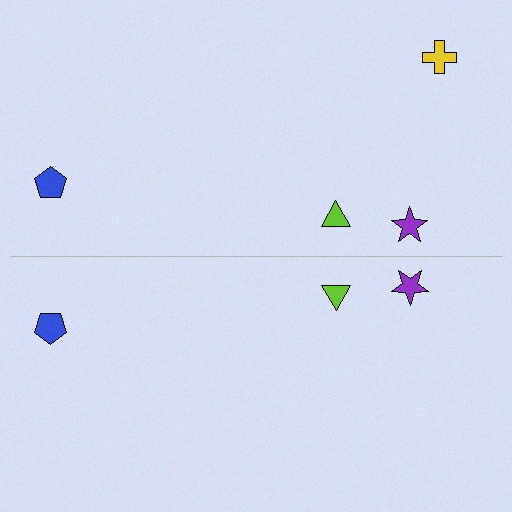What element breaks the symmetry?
A yellow cross is missing from the bottom side.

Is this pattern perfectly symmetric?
No, the pattern is not perfectly symmetric. A yellow cross is missing from the bottom side.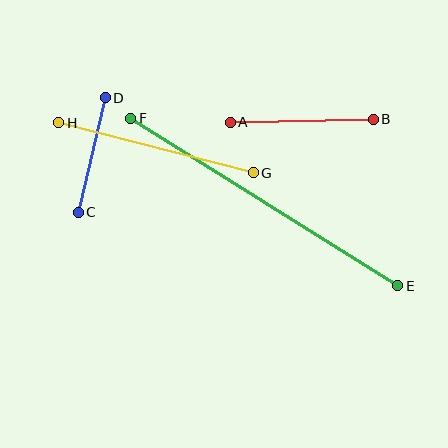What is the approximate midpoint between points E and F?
The midpoint is at approximately (264, 202) pixels.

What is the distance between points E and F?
The distance is approximately 315 pixels.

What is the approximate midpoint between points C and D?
The midpoint is at approximately (92, 155) pixels.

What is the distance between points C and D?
The distance is approximately 117 pixels.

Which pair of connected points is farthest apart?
Points E and F are farthest apart.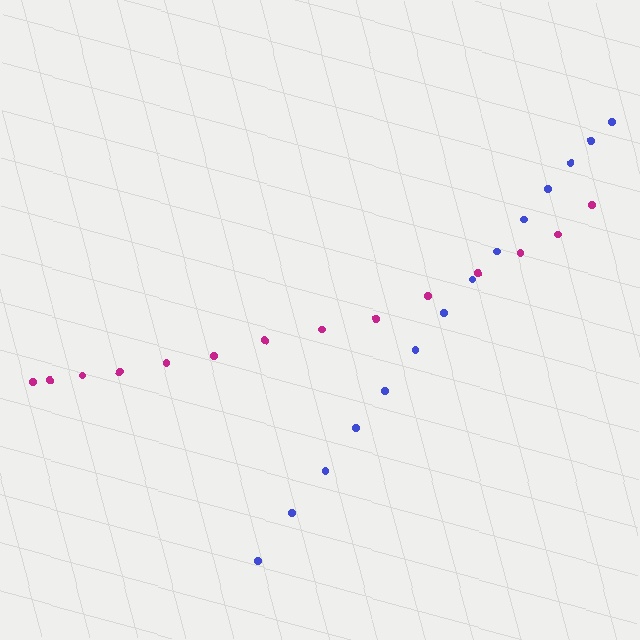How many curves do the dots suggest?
There are 2 distinct paths.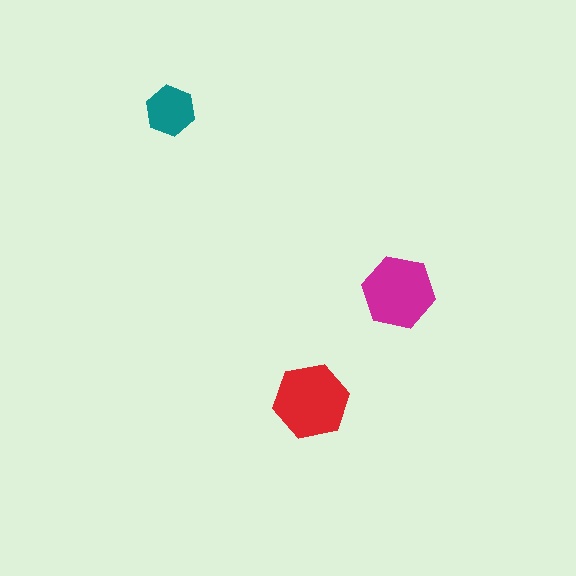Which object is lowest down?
The red hexagon is bottommost.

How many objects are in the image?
There are 3 objects in the image.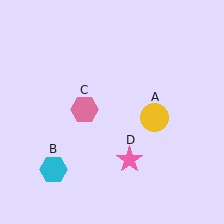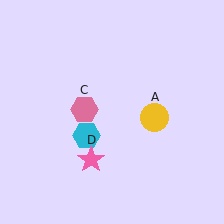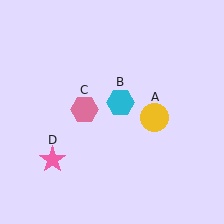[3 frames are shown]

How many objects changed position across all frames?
2 objects changed position: cyan hexagon (object B), pink star (object D).